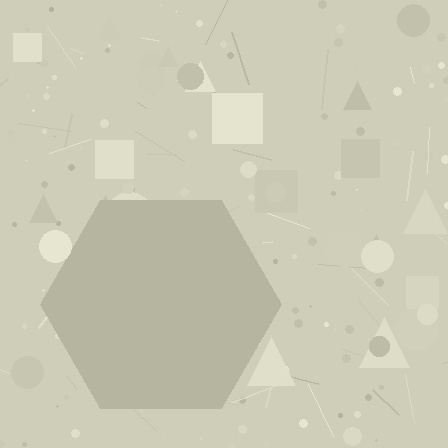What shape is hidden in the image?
A hexagon is hidden in the image.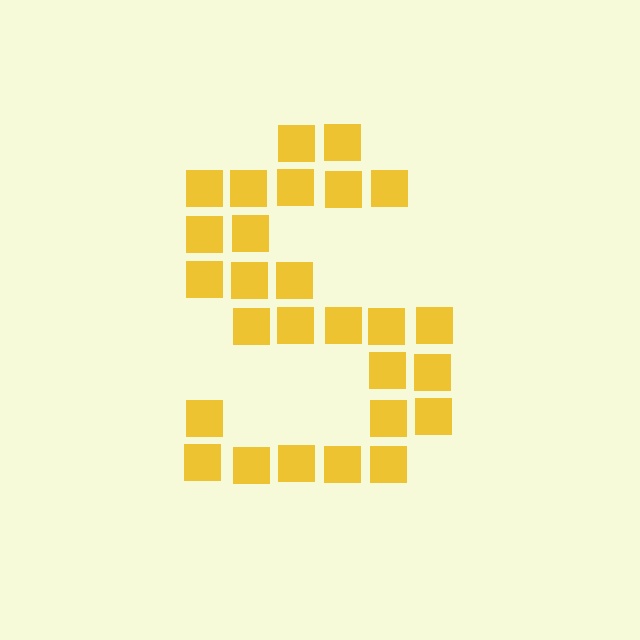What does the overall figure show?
The overall figure shows the letter S.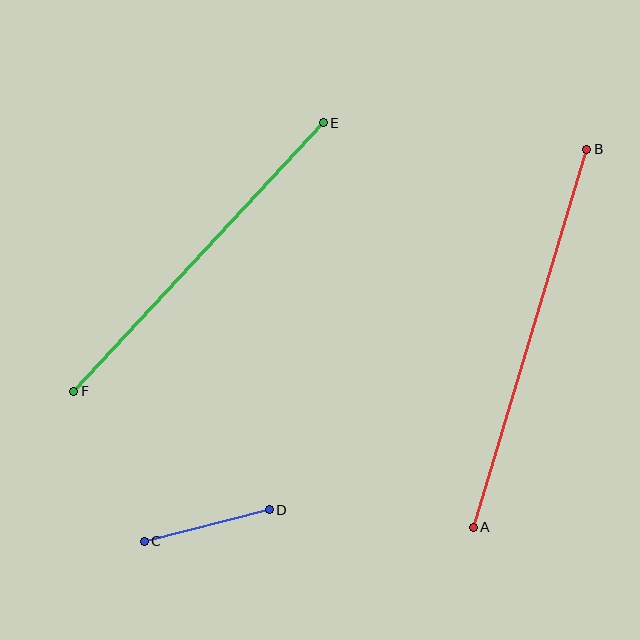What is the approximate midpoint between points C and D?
The midpoint is at approximately (207, 525) pixels.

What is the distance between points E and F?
The distance is approximately 367 pixels.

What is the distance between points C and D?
The distance is approximately 129 pixels.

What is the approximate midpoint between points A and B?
The midpoint is at approximately (530, 338) pixels.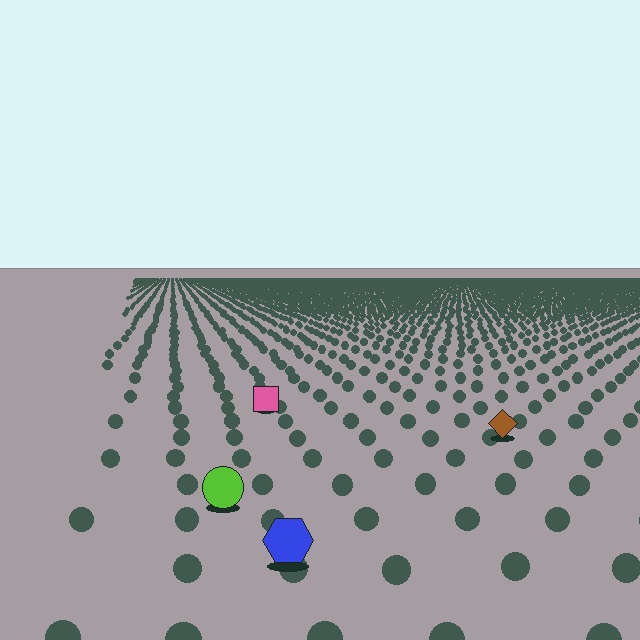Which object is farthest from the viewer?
The pink square is farthest from the viewer. It appears smaller and the ground texture around it is denser.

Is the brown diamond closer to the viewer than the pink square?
Yes. The brown diamond is closer — you can tell from the texture gradient: the ground texture is coarser near it.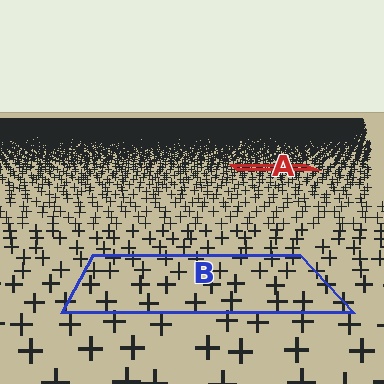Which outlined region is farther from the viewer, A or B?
Region A is farther from the viewer — the texture elements inside it appear smaller and more densely packed.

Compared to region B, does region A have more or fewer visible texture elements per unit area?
Region A has more texture elements per unit area — they are packed more densely because it is farther away.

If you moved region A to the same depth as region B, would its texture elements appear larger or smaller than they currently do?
They would appear larger. At a closer depth, the same texture elements are projected at a bigger on-screen size.